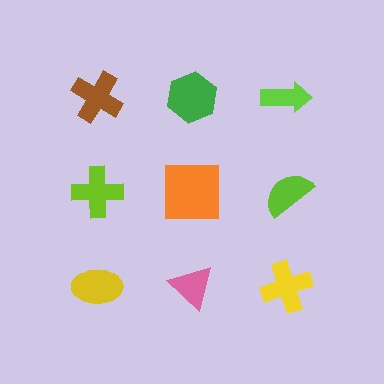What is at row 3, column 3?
A yellow cross.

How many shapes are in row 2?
3 shapes.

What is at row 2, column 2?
An orange square.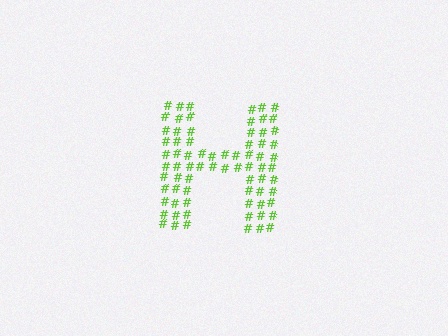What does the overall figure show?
The overall figure shows the letter H.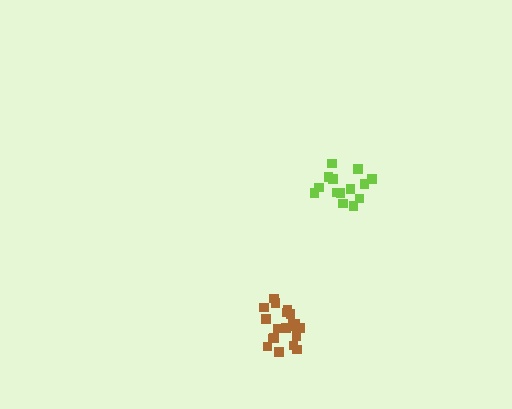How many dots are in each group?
Group 1: 15 dots, Group 2: 20 dots (35 total).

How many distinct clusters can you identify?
There are 2 distinct clusters.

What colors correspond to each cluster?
The clusters are colored: lime, brown.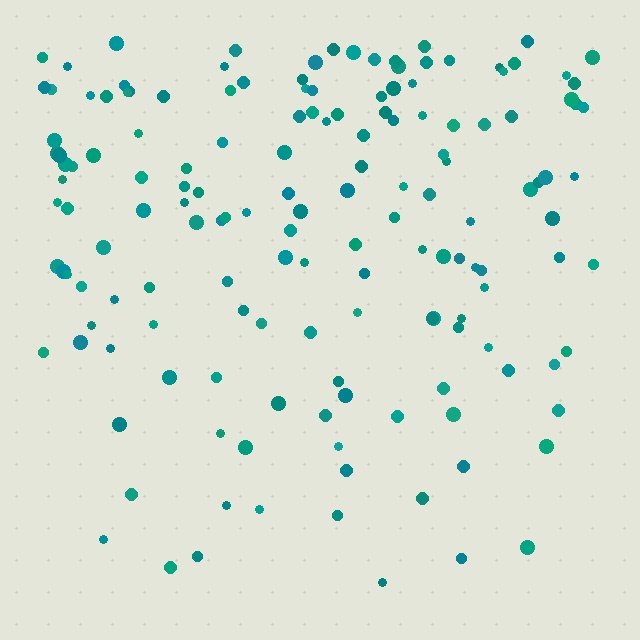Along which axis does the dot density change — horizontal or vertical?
Vertical.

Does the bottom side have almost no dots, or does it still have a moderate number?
Still a moderate number, just noticeably fewer than the top.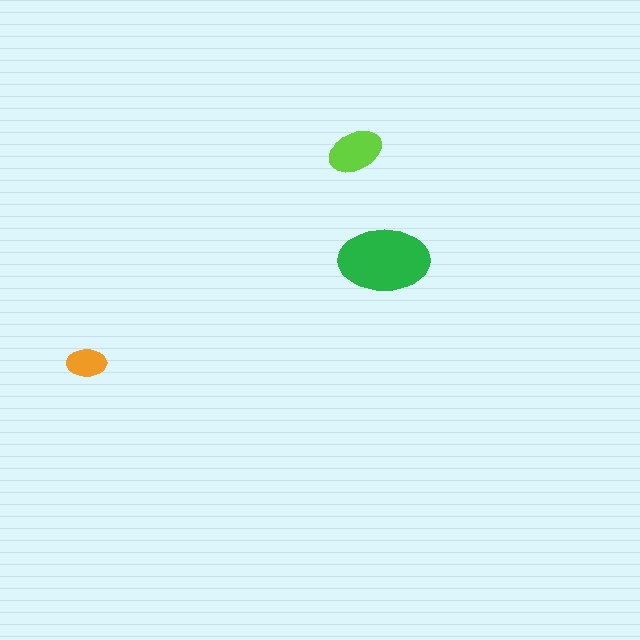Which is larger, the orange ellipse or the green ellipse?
The green one.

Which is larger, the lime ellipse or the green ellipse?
The green one.